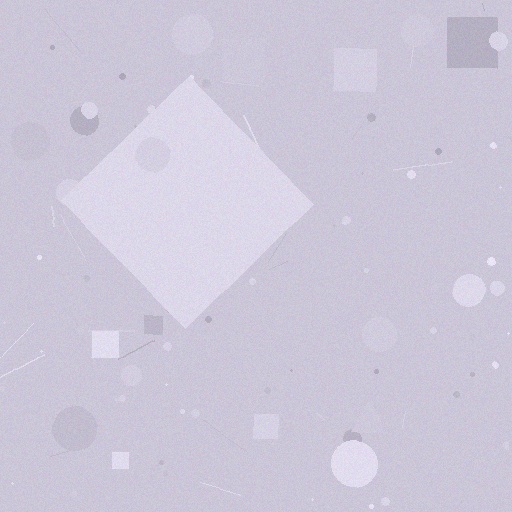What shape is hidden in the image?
A diamond is hidden in the image.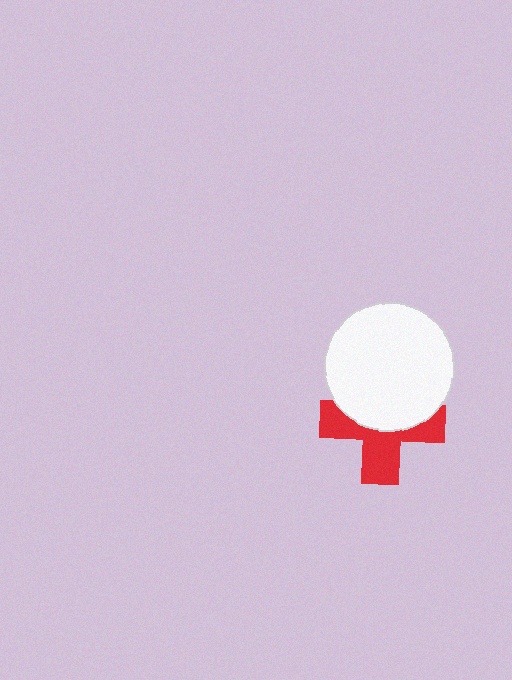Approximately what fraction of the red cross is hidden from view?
Roughly 47% of the red cross is hidden behind the white circle.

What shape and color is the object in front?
The object in front is a white circle.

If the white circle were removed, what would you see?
You would see the complete red cross.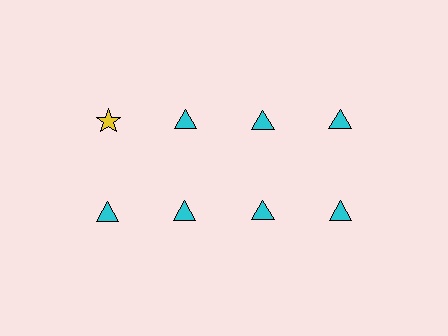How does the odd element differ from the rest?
It differs in both color (yellow instead of cyan) and shape (star instead of triangle).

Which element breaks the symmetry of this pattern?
The yellow star in the top row, leftmost column breaks the symmetry. All other shapes are cyan triangles.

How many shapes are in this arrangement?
There are 8 shapes arranged in a grid pattern.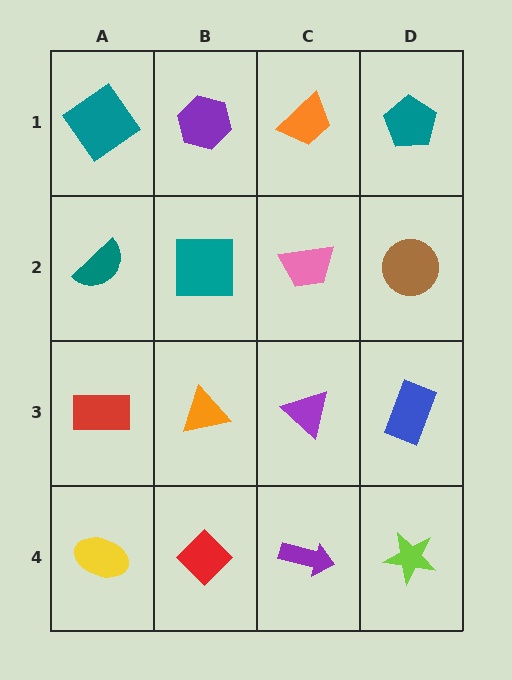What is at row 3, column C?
A purple triangle.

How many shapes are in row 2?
4 shapes.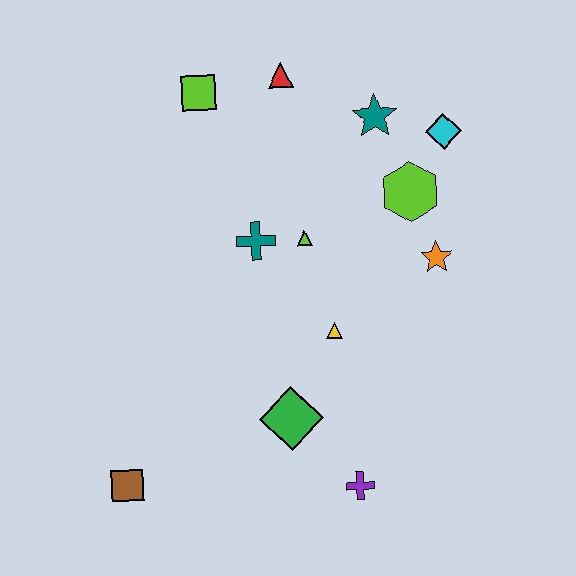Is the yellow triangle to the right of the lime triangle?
Yes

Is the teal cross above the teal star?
No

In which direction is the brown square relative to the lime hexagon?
The brown square is to the left of the lime hexagon.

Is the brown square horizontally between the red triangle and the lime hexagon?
No